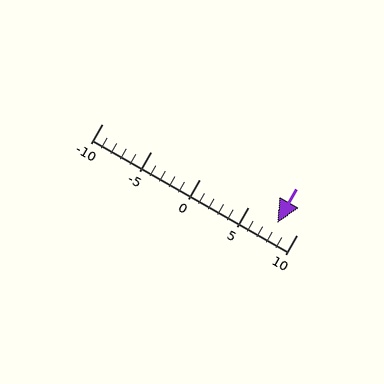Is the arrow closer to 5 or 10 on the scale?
The arrow is closer to 10.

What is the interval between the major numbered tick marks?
The major tick marks are spaced 5 units apart.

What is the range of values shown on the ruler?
The ruler shows values from -10 to 10.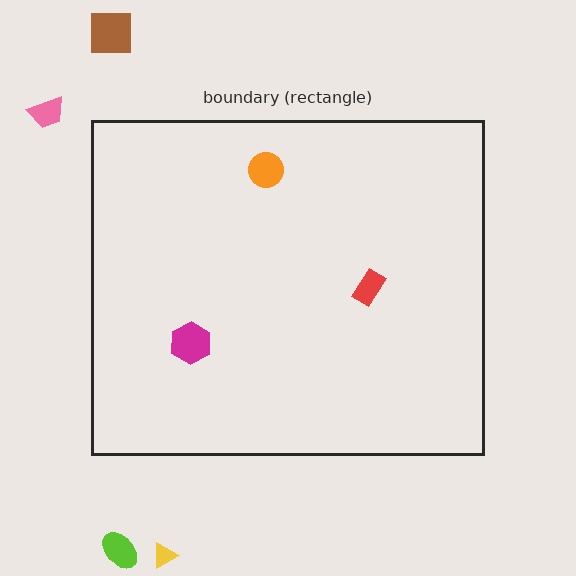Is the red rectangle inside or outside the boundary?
Inside.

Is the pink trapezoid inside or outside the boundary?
Outside.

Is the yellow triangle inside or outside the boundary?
Outside.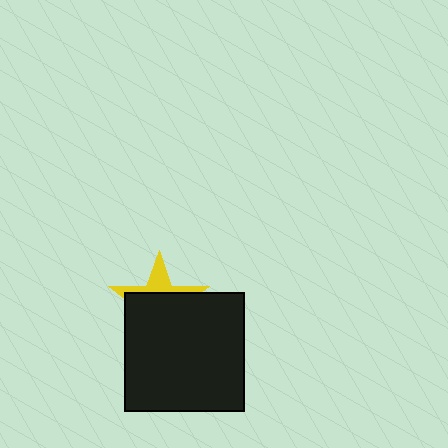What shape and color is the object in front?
The object in front is a black square.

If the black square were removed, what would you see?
You would see the complete yellow star.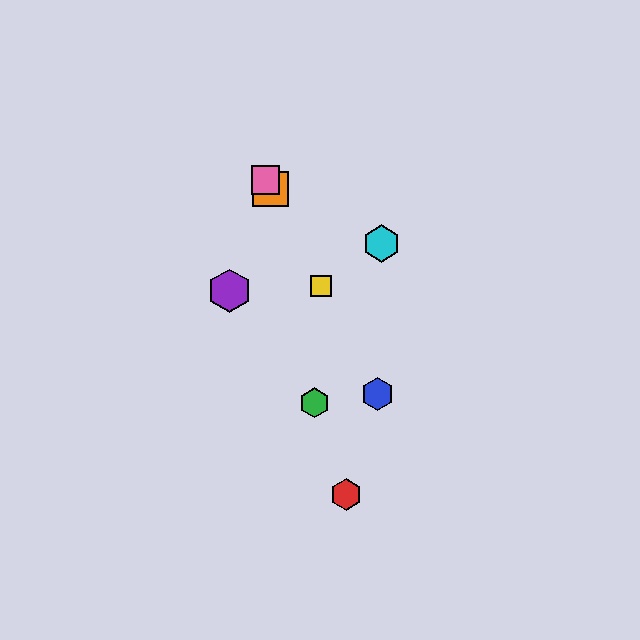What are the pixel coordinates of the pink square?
The pink square is at (266, 180).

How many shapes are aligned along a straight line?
4 shapes (the blue hexagon, the yellow square, the orange square, the pink square) are aligned along a straight line.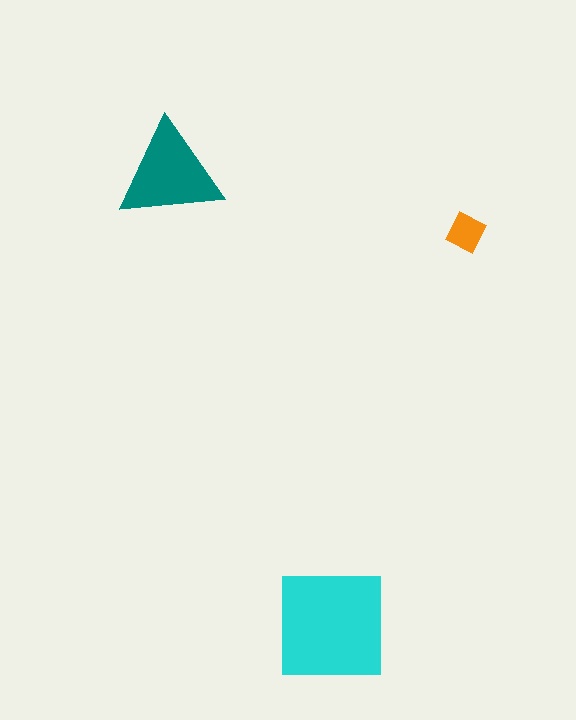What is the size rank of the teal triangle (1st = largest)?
2nd.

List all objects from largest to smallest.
The cyan square, the teal triangle, the orange diamond.